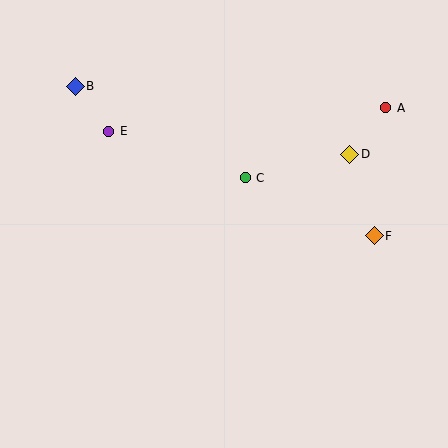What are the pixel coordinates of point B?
Point B is at (75, 87).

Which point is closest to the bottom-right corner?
Point F is closest to the bottom-right corner.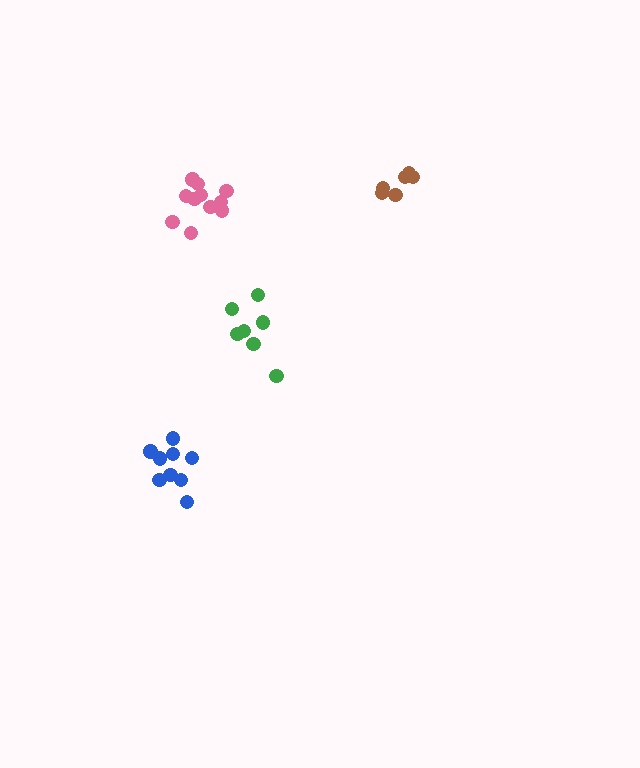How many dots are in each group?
Group 1: 7 dots, Group 2: 6 dots, Group 3: 9 dots, Group 4: 11 dots (33 total).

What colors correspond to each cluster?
The clusters are colored: green, brown, blue, pink.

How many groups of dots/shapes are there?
There are 4 groups.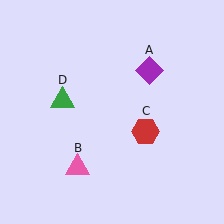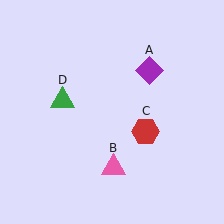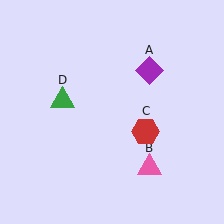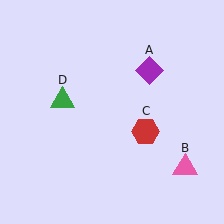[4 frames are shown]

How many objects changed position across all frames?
1 object changed position: pink triangle (object B).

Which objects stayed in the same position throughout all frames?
Purple diamond (object A) and red hexagon (object C) and green triangle (object D) remained stationary.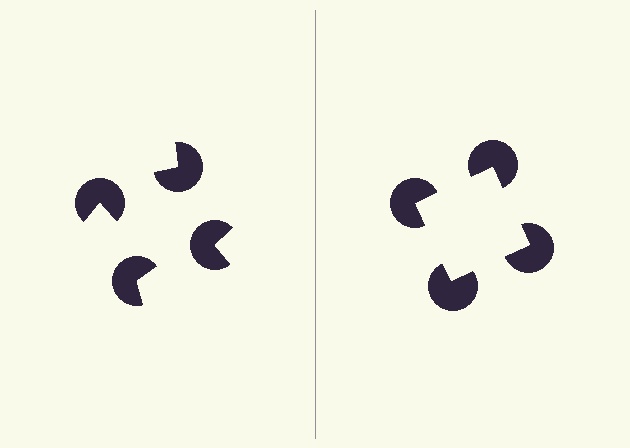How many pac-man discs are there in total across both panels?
8 — 4 on each side.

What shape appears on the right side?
An illusory square.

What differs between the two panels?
The pac-man discs are positioned identically on both sides; only the wedge orientations differ. On the right they align to a square; on the left they are misaligned.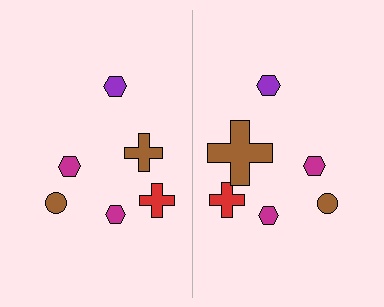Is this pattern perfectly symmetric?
No, the pattern is not perfectly symmetric. The brown cross on the right side has a different size than its mirror counterpart.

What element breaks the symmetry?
The brown cross on the right side has a different size than its mirror counterpart.